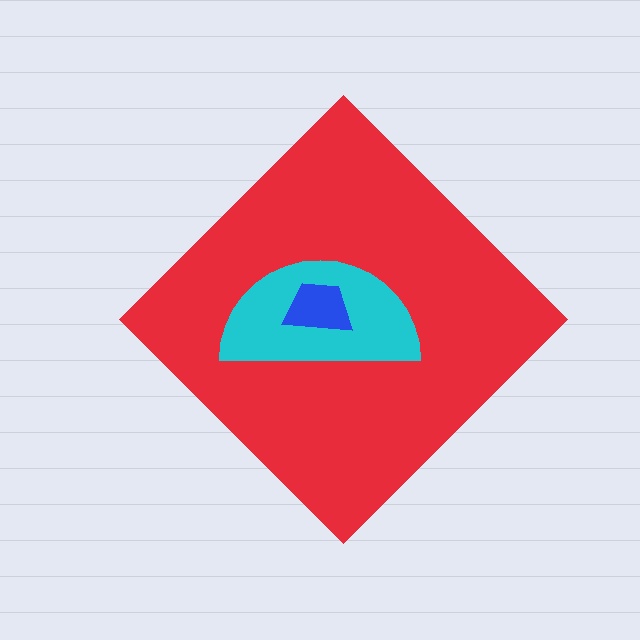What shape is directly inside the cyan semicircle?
The blue trapezoid.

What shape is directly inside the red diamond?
The cyan semicircle.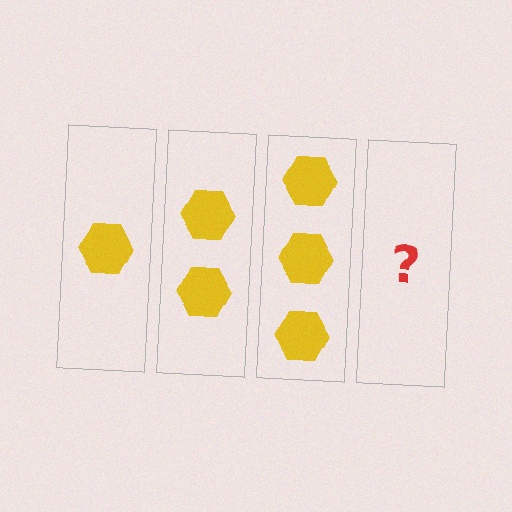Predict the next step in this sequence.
The next step is 4 hexagons.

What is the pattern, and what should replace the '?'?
The pattern is that each step adds one more hexagon. The '?' should be 4 hexagons.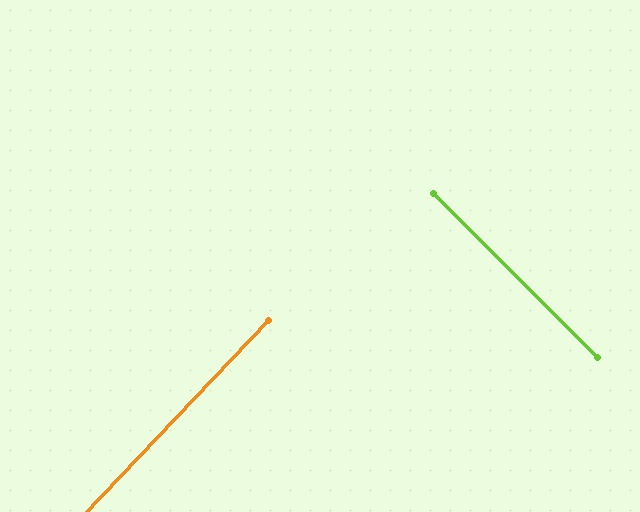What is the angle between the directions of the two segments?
Approximately 88 degrees.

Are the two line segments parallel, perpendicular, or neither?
Perpendicular — they meet at approximately 88°.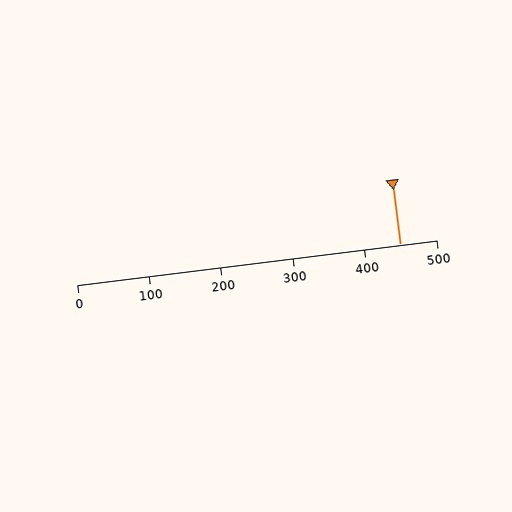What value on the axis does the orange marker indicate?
The marker indicates approximately 450.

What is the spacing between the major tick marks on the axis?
The major ticks are spaced 100 apart.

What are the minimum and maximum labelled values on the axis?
The axis runs from 0 to 500.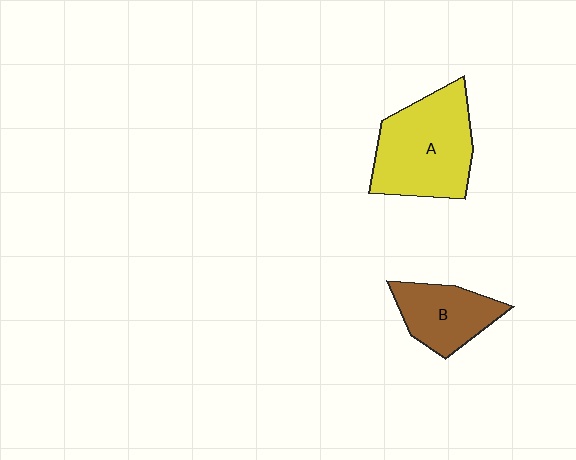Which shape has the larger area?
Shape A (yellow).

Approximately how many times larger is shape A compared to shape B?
Approximately 1.7 times.